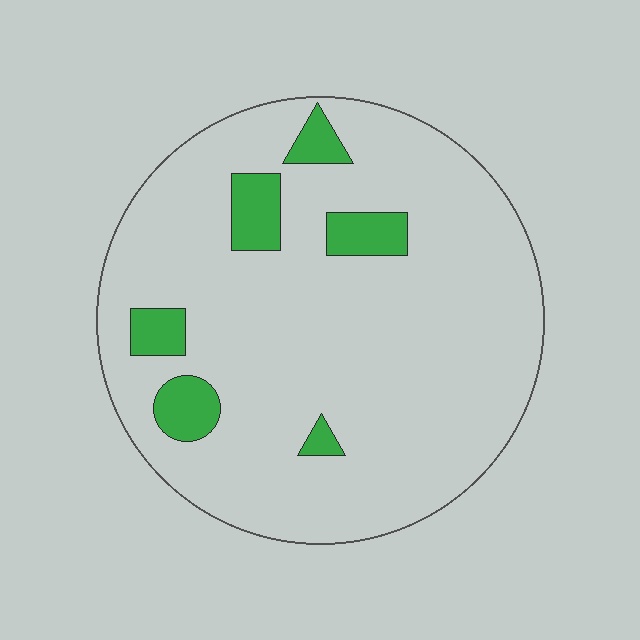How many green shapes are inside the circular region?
6.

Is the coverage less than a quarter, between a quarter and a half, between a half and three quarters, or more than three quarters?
Less than a quarter.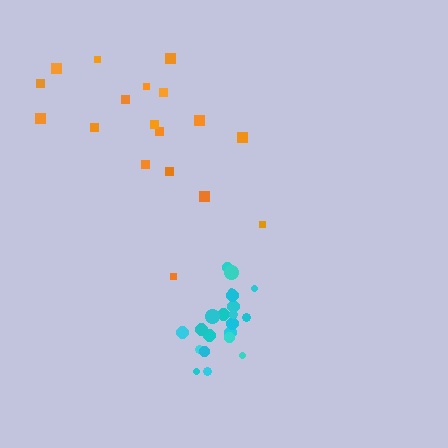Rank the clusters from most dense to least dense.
cyan, orange.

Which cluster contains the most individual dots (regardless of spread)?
Cyan (21).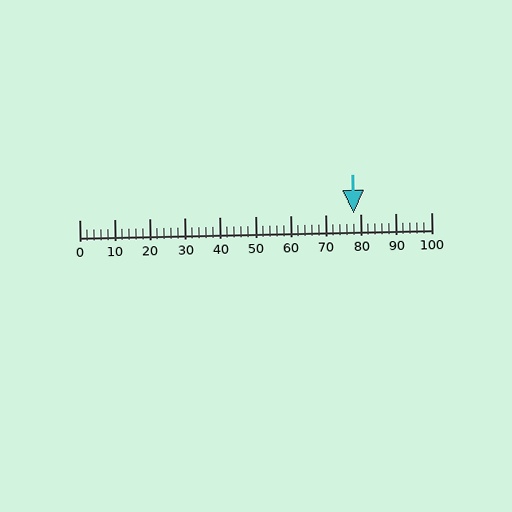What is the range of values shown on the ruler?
The ruler shows values from 0 to 100.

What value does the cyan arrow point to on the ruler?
The cyan arrow points to approximately 78.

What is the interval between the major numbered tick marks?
The major tick marks are spaced 10 units apart.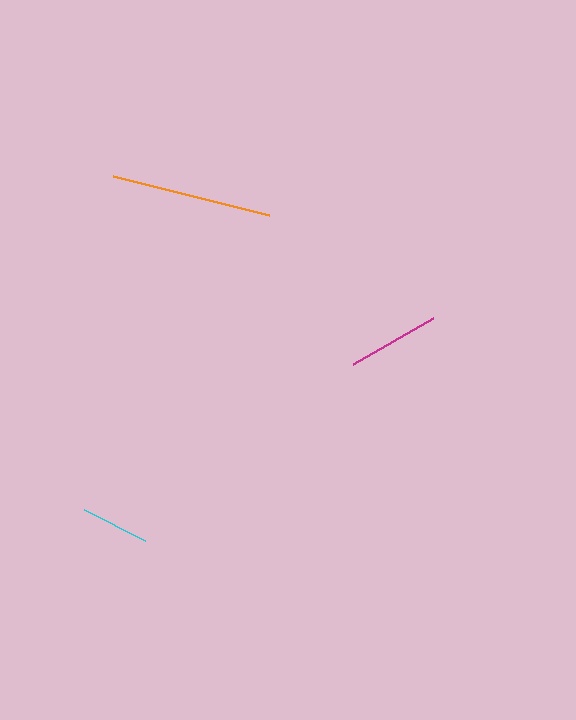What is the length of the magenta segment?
The magenta segment is approximately 93 pixels long.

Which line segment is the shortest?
The cyan line is the shortest at approximately 69 pixels.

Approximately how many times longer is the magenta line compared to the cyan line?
The magenta line is approximately 1.4 times the length of the cyan line.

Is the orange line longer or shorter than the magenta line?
The orange line is longer than the magenta line.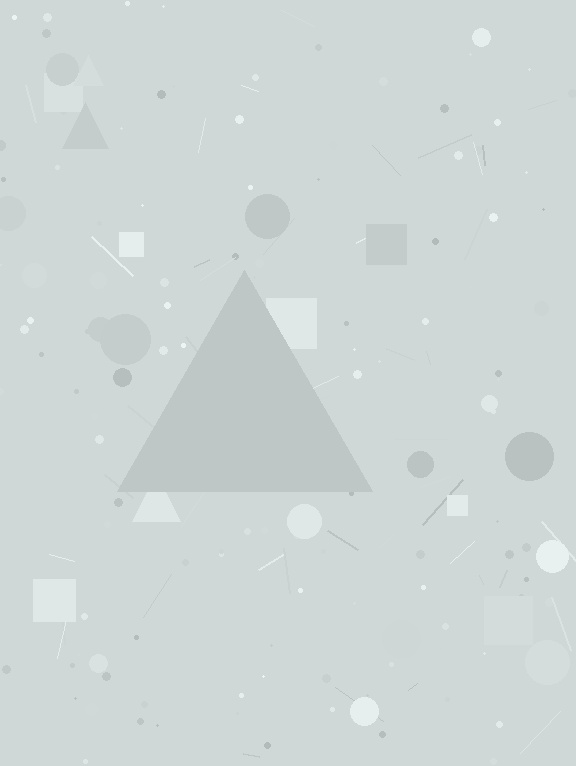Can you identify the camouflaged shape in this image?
The camouflaged shape is a triangle.